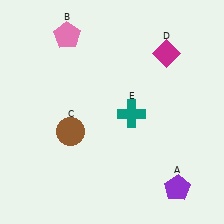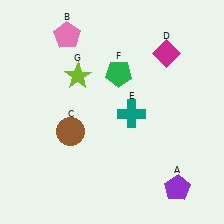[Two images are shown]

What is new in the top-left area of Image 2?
A lime star (G) was added in the top-left area of Image 2.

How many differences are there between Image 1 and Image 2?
There are 2 differences between the two images.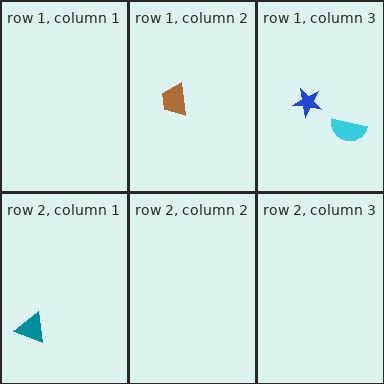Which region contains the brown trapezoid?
The row 1, column 2 region.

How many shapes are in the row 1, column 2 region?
1.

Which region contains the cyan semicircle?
The row 1, column 3 region.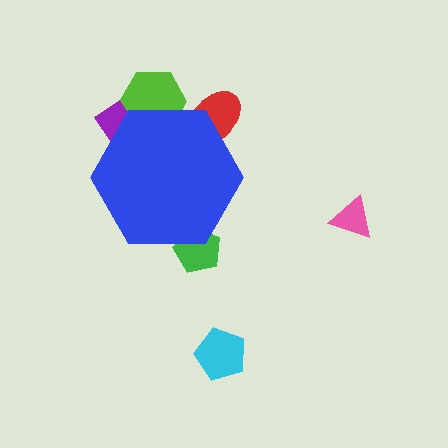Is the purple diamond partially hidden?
Yes, the purple diamond is partially hidden behind the blue hexagon.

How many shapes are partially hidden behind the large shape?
4 shapes are partially hidden.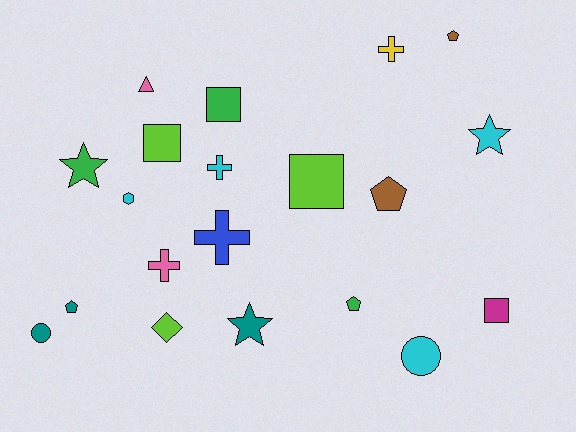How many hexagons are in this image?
There is 1 hexagon.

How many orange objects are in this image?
There are no orange objects.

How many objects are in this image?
There are 20 objects.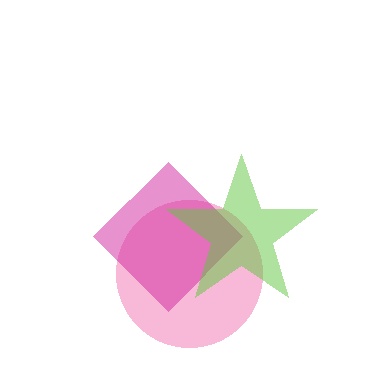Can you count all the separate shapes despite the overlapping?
Yes, there are 3 separate shapes.